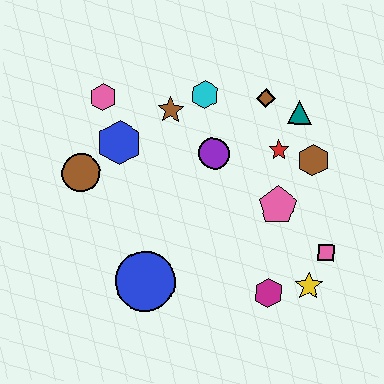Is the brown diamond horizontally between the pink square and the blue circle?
Yes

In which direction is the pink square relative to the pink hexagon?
The pink square is to the right of the pink hexagon.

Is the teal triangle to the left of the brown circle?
No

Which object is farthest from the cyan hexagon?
The yellow star is farthest from the cyan hexagon.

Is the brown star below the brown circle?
No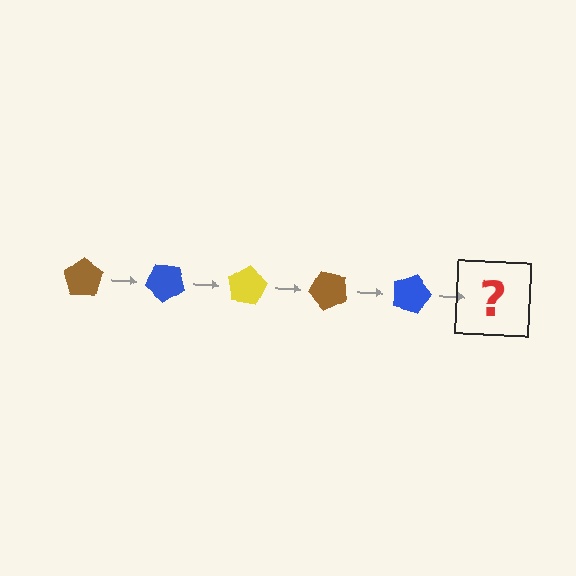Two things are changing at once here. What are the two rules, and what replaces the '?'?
The two rules are that it rotates 40 degrees each step and the color cycles through brown, blue, and yellow. The '?' should be a yellow pentagon, rotated 200 degrees from the start.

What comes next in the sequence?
The next element should be a yellow pentagon, rotated 200 degrees from the start.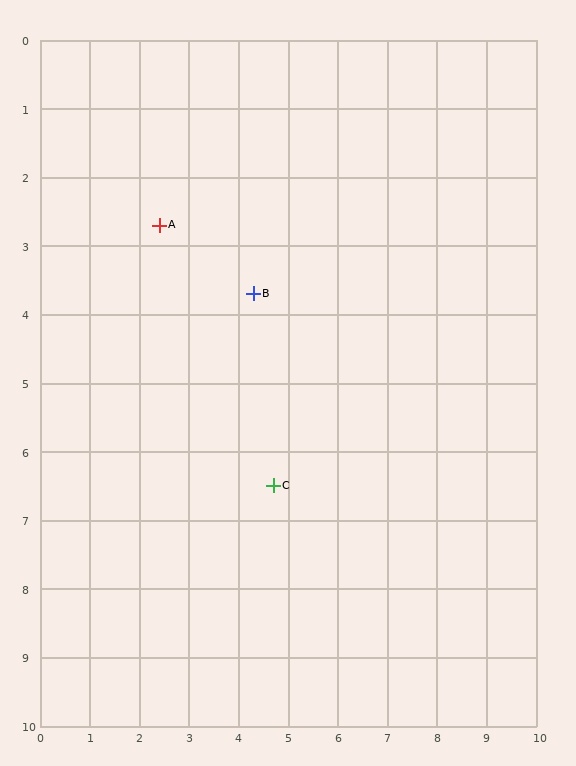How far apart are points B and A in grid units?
Points B and A are about 2.1 grid units apart.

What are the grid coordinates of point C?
Point C is at approximately (4.7, 6.5).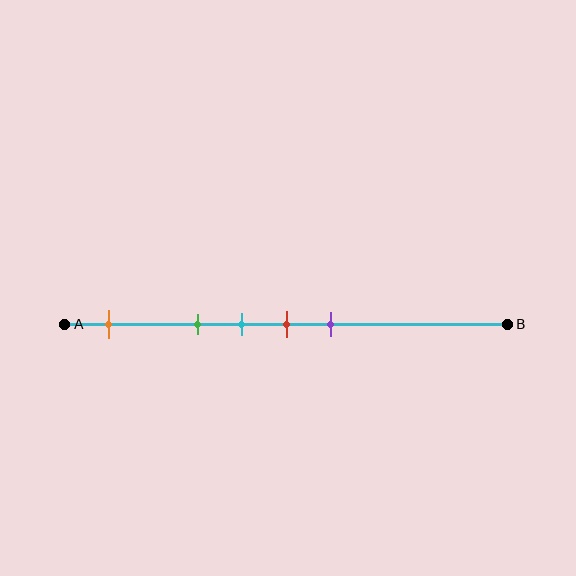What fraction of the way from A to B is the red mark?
The red mark is approximately 50% (0.5) of the way from A to B.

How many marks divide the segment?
There are 5 marks dividing the segment.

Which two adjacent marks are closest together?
The cyan and red marks are the closest adjacent pair.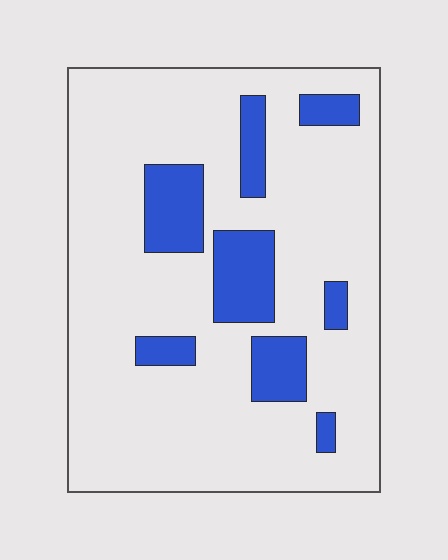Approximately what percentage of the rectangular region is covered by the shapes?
Approximately 15%.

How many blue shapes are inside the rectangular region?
8.